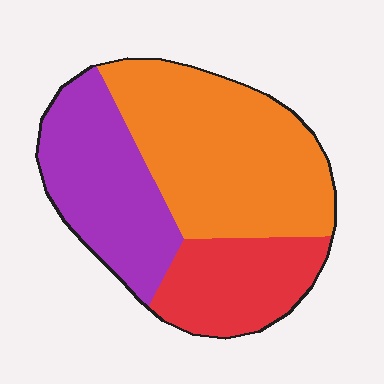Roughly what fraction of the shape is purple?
Purple covers 31% of the shape.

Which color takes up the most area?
Orange, at roughly 45%.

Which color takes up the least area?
Red, at roughly 20%.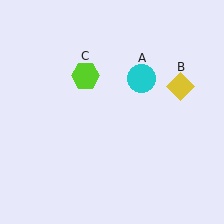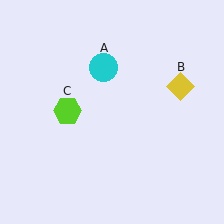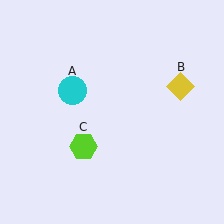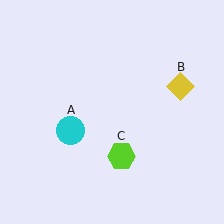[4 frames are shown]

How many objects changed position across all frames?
2 objects changed position: cyan circle (object A), lime hexagon (object C).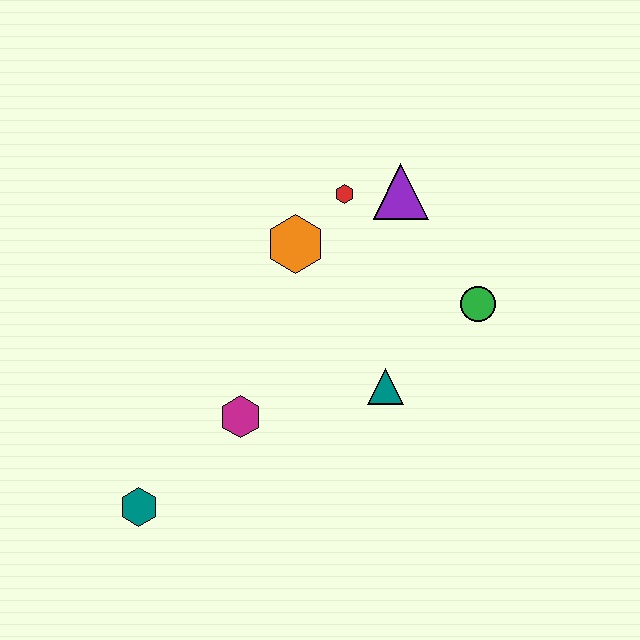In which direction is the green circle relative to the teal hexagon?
The green circle is to the right of the teal hexagon.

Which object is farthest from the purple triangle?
The teal hexagon is farthest from the purple triangle.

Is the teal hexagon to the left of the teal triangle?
Yes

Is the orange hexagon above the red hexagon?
No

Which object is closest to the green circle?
The teal triangle is closest to the green circle.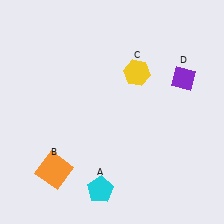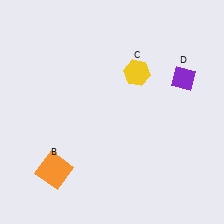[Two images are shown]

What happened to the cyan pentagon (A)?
The cyan pentagon (A) was removed in Image 2. It was in the bottom-left area of Image 1.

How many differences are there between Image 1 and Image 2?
There is 1 difference between the two images.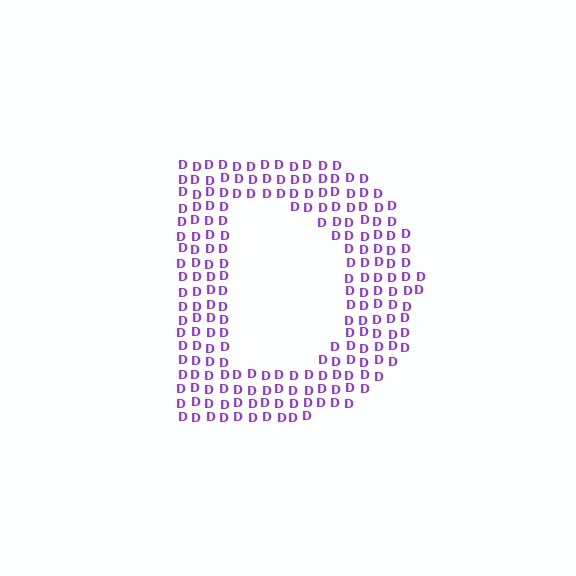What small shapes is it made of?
It is made of small letter D's.